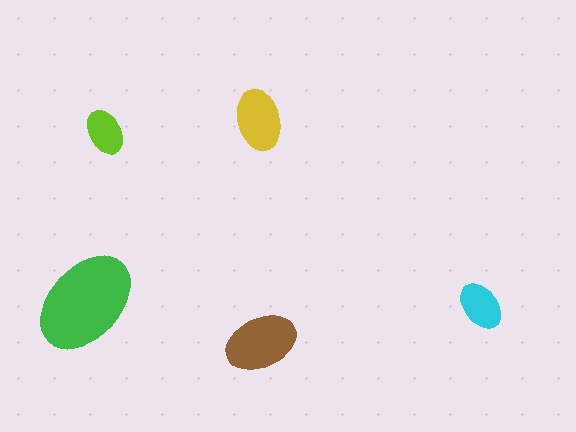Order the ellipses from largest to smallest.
the green one, the brown one, the yellow one, the cyan one, the lime one.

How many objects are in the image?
There are 5 objects in the image.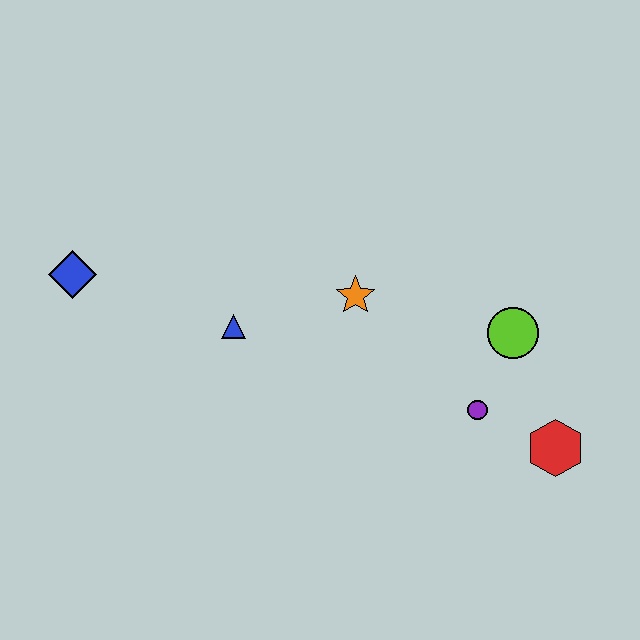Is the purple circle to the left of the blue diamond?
No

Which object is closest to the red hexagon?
The purple circle is closest to the red hexagon.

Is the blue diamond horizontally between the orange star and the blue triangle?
No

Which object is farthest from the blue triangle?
The red hexagon is farthest from the blue triangle.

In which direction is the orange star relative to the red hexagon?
The orange star is to the left of the red hexagon.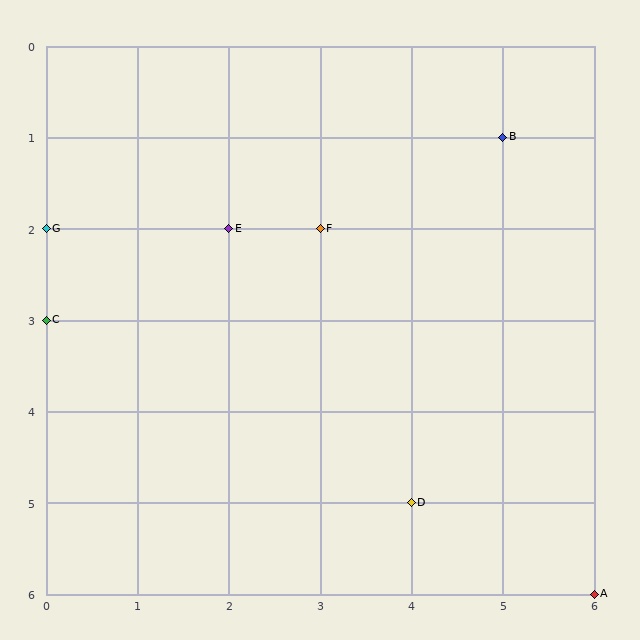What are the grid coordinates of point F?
Point F is at grid coordinates (3, 2).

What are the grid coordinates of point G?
Point G is at grid coordinates (0, 2).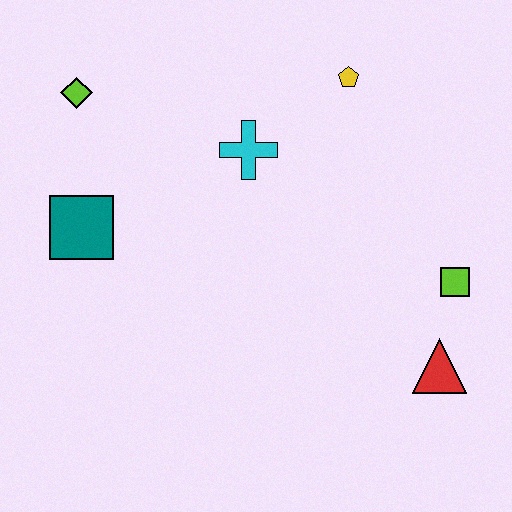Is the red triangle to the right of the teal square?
Yes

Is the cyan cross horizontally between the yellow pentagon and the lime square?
No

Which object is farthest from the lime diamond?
The red triangle is farthest from the lime diamond.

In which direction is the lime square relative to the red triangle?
The lime square is above the red triangle.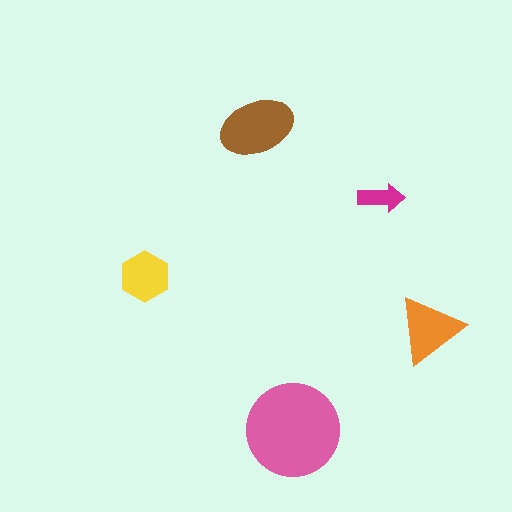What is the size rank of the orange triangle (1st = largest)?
3rd.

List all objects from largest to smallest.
The pink circle, the brown ellipse, the orange triangle, the yellow hexagon, the magenta arrow.